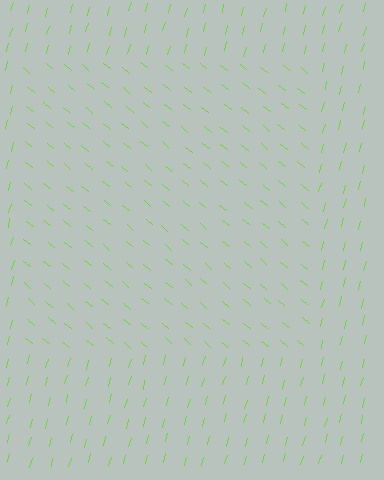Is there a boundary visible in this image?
Yes, there is a texture boundary formed by a change in line orientation.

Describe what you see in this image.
The image is filled with small lime line segments. A rectangle region in the image has lines oriented differently from the surrounding lines, creating a visible texture boundary.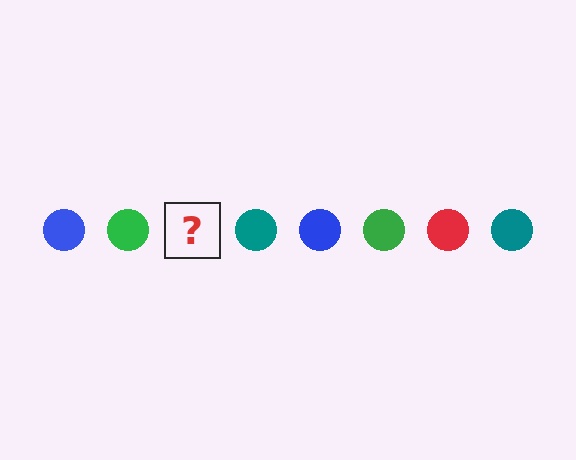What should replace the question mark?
The question mark should be replaced with a red circle.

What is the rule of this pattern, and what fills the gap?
The rule is that the pattern cycles through blue, green, red, teal circles. The gap should be filled with a red circle.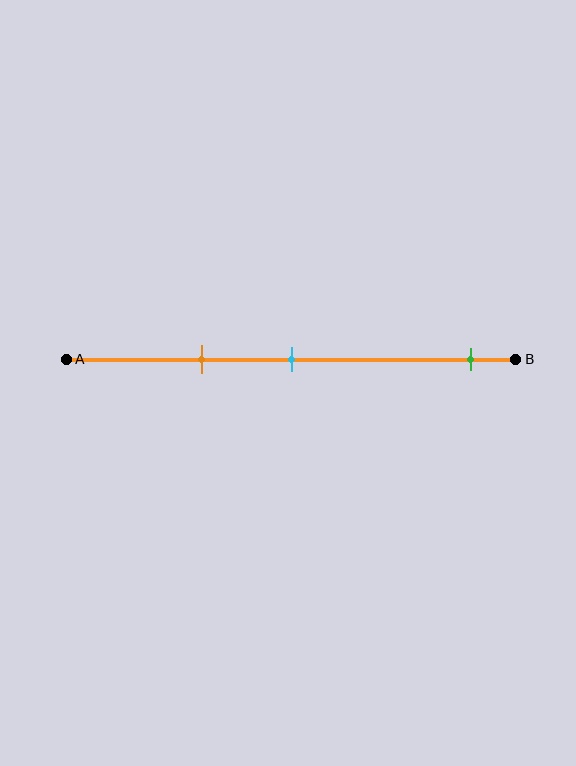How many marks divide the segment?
There are 3 marks dividing the segment.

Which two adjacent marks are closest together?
The orange and cyan marks are the closest adjacent pair.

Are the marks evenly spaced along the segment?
No, the marks are not evenly spaced.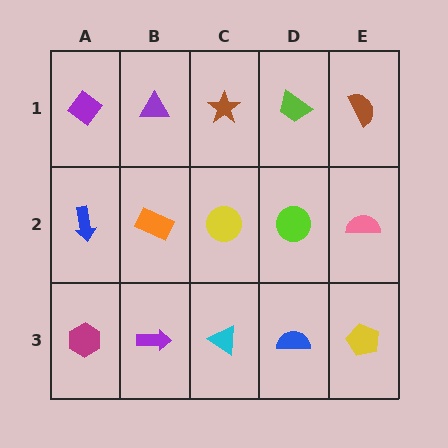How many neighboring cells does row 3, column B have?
3.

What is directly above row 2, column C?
A brown star.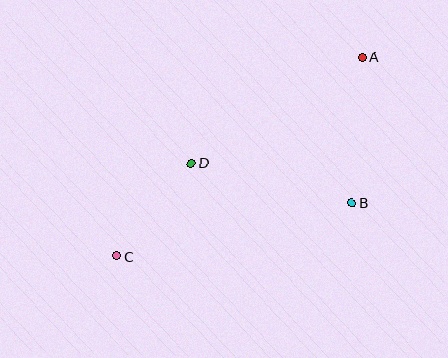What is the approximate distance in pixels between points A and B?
The distance between A and B is approximately 147 pixels.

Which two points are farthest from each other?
Points A and C are farthest from each other.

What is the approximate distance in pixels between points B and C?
The distance between B and C is approximately 241 pixels.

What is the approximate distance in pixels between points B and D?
The distance between B and D is approximately 166 pixels.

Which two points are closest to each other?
Points C and D are closest to each other.